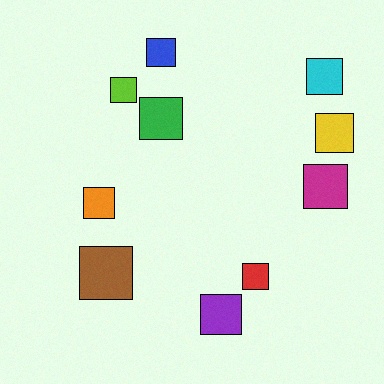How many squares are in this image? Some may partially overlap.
There are 10 squares.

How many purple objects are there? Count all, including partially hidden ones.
There is 1 purple object.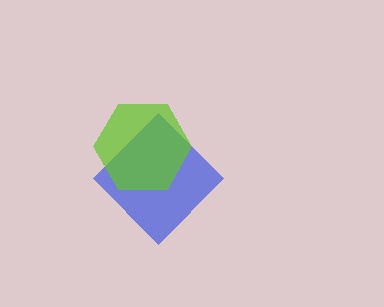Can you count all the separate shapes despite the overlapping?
Yes, there are 2 separate shapes.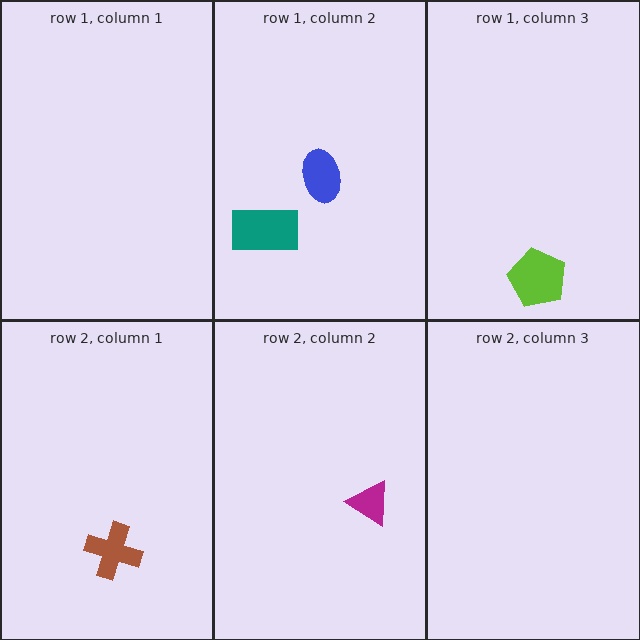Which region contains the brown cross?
The row 2, column 1 region.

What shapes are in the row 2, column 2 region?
The magenta triangle.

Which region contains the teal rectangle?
The row 1, column 2 region.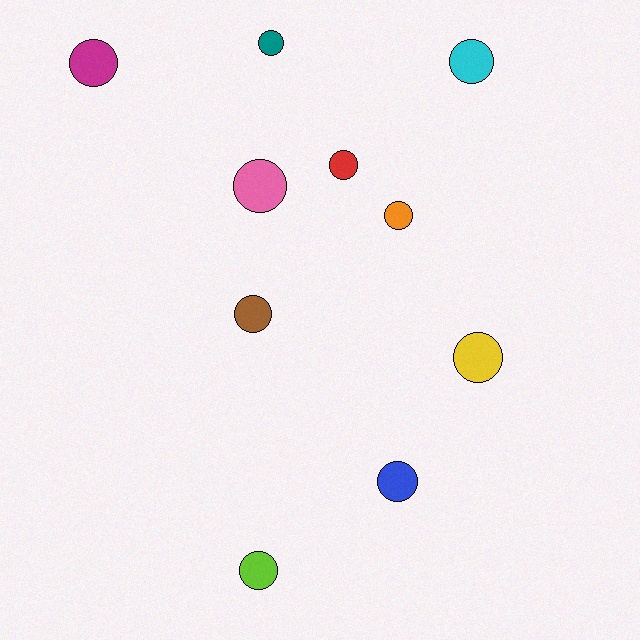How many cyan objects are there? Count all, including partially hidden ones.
There is 1 cyan object.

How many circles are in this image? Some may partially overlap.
There are 10 circles.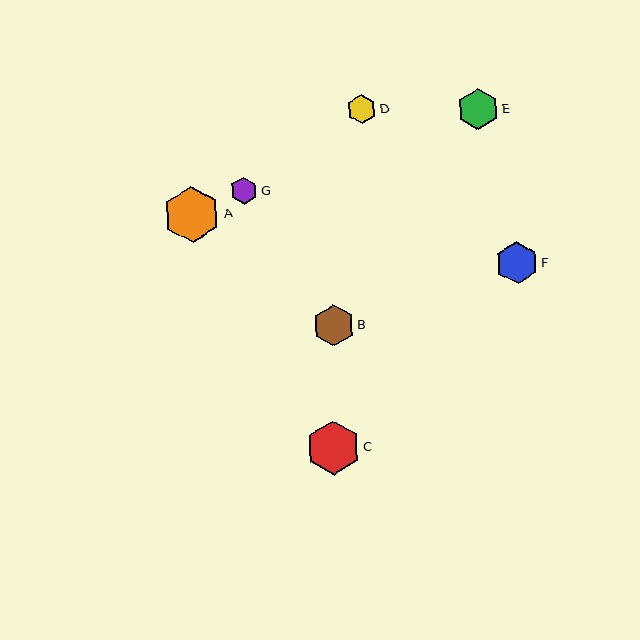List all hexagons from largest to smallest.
From largest to smallest: A, C, F, B, E, D, G.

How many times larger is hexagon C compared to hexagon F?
Hexagon C is approximately 1.3 times the size of hexagon F.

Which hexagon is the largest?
Hexagon A is the largest with a size of approximately 57 pixels.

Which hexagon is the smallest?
Hexagon G is the smallest with a size of approximately 27 pixels.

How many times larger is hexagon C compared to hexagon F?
Hexagon C is approximately 1.3 times the size of hexagon F.